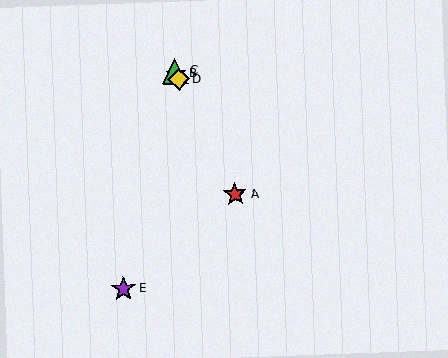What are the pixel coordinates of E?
Object E is at (123, 289).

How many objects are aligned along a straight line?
4 objects (A, B, C, D) are aligned along a straight line.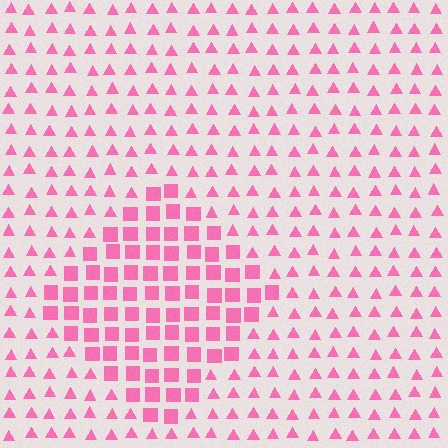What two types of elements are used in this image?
The image uses squares inside the diamond region and triangles outside it.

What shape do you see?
I see a diamond.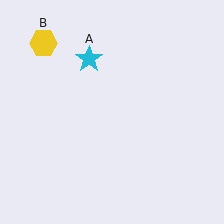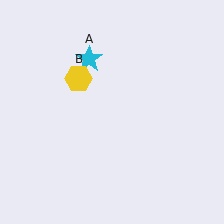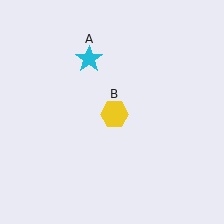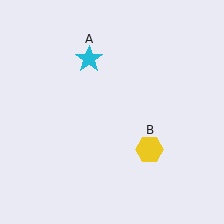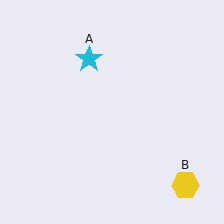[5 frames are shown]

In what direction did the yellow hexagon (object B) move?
The yellow hexagon (object B) moved down and to the right.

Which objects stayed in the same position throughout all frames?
Cyan star (object A) remained stationary.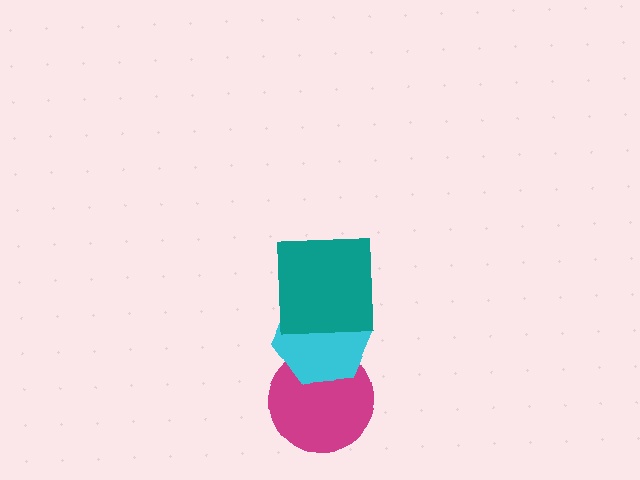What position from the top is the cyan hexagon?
The cyan hexagon is 2nd from the top.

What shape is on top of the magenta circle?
The cyan hexagon is on top of the magenta circle.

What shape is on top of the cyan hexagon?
The teal square is on top of the cyan hexagon.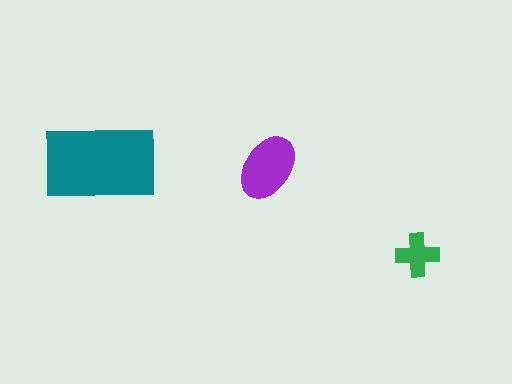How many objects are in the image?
There are 3 objects in the image.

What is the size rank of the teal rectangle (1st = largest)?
1st.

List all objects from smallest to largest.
The green cross, the purple ellipse, the teal rectangle.